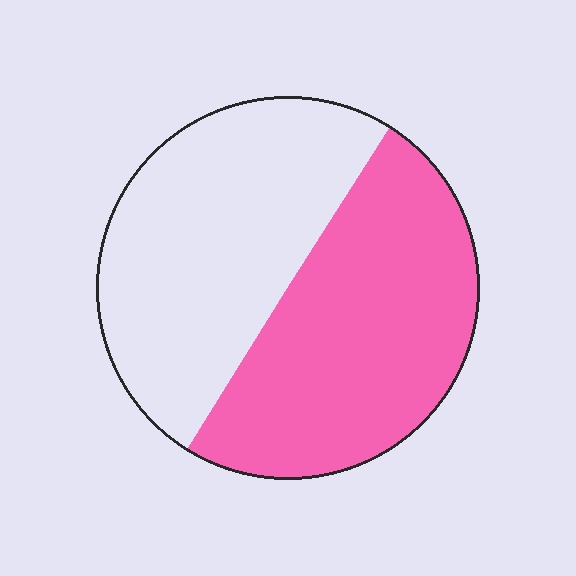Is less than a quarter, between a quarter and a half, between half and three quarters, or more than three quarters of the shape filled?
Between half and three quarters.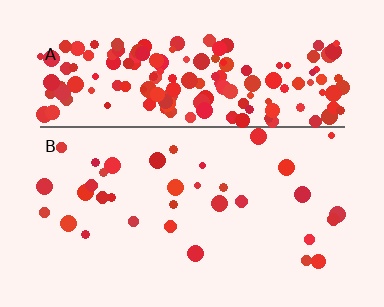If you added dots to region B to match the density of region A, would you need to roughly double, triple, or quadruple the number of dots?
Approximately quadruple.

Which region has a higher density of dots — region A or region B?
A (the top).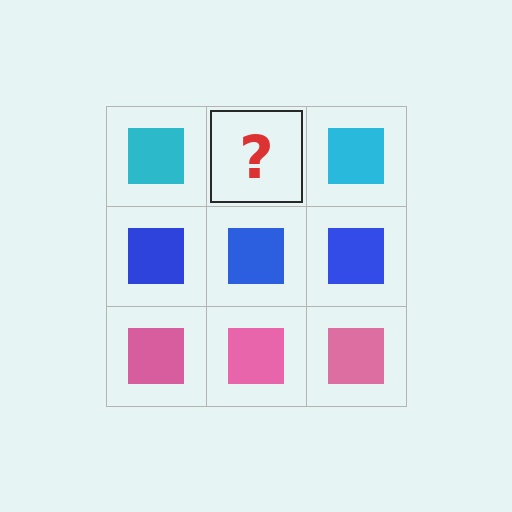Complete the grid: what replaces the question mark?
The question mark should be replaced with a cyan square.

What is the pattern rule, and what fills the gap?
The rule is that each row has a consistent color. The gap should be filled with a cyan square.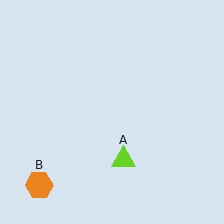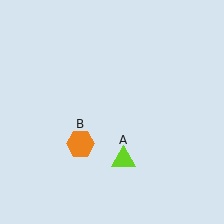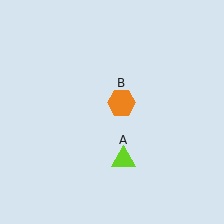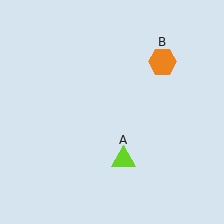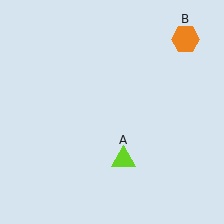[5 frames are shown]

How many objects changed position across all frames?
1 object changed position: orange hexagon (object B).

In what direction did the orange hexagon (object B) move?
The orange hexagon (object B) moved up and to the right.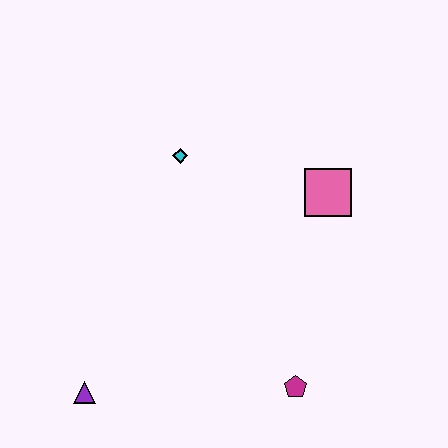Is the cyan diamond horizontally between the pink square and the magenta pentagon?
No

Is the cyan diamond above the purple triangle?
Yes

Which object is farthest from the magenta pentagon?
The cyan diamond is farthest from the magenta pentagon.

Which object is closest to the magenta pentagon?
The pink square is closest to the magenta pentagon.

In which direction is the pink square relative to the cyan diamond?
The pink square is to the right of the cyan diamond.